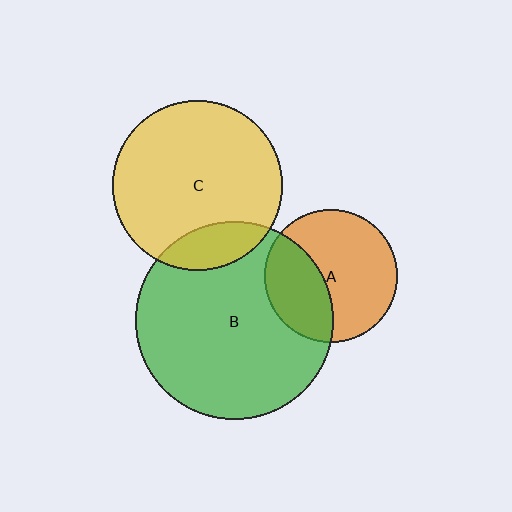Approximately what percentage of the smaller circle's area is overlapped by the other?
Approximately 35%.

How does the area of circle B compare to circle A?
Approximately 2.2 times.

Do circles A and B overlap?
Yes.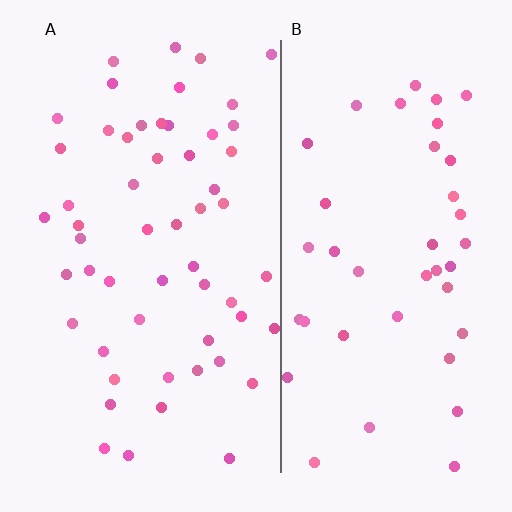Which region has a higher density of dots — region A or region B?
A (the left).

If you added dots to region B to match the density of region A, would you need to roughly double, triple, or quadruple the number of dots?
Approximately double.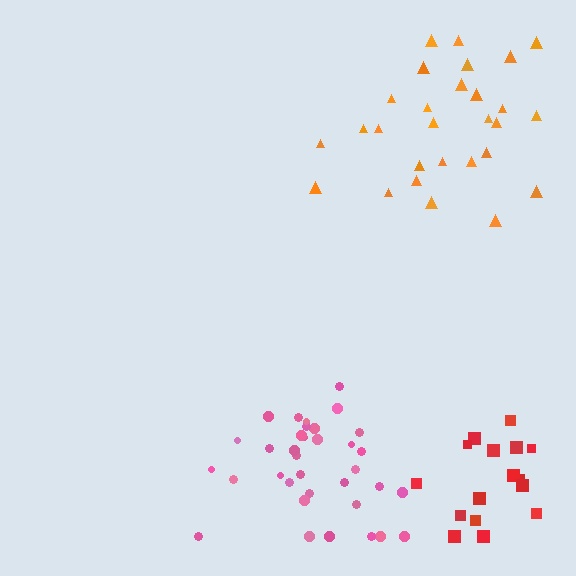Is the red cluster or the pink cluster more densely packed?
Pink.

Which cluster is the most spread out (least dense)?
Orange.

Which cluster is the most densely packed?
Pink.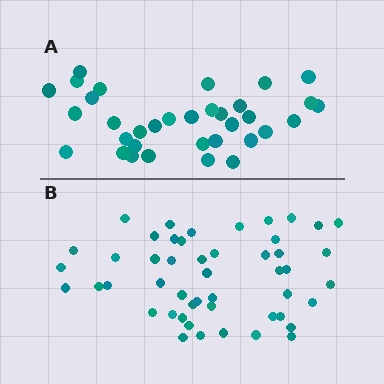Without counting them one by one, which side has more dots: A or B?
Region B (the bottom region) has more dots.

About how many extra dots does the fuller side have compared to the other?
Region B has approximately 15 more dots than region A.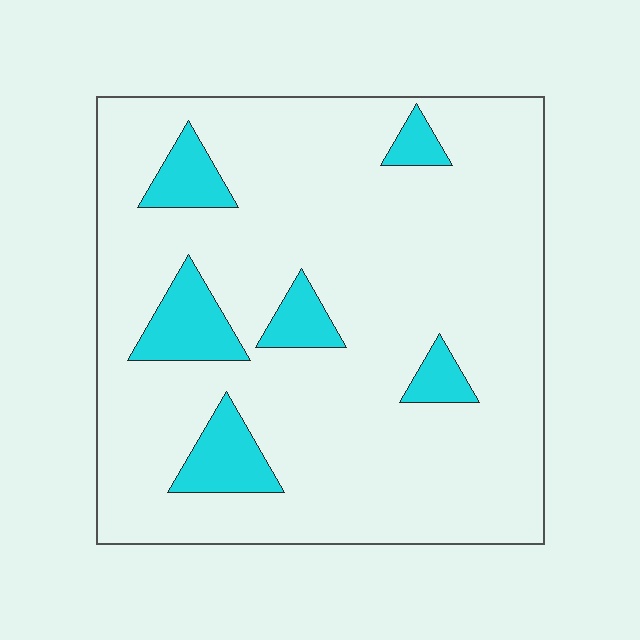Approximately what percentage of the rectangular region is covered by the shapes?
Approximately 15%.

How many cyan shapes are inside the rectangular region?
6.